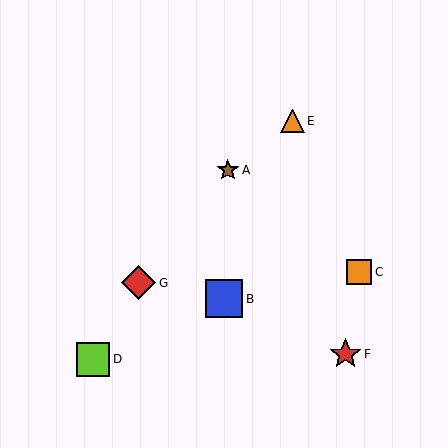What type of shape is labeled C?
Shape C is an orange square.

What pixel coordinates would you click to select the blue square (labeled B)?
Click at (224, 299) to select the blue square B.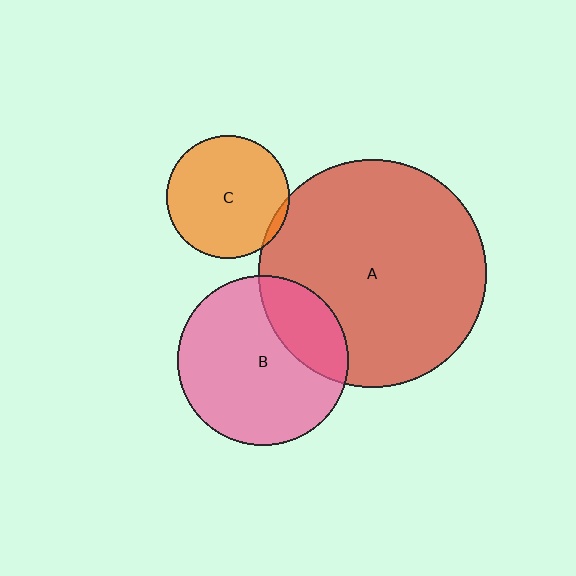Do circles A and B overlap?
Yes.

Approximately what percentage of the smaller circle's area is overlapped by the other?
Approximately 25%.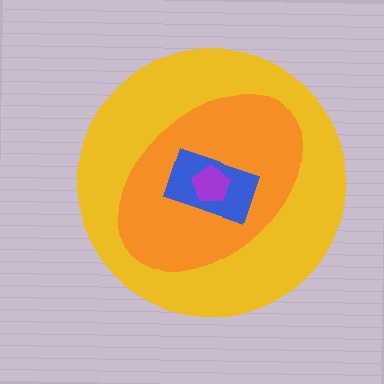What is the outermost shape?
The yellow circle.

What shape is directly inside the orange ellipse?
The blue rectangle.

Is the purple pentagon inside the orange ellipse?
Yes.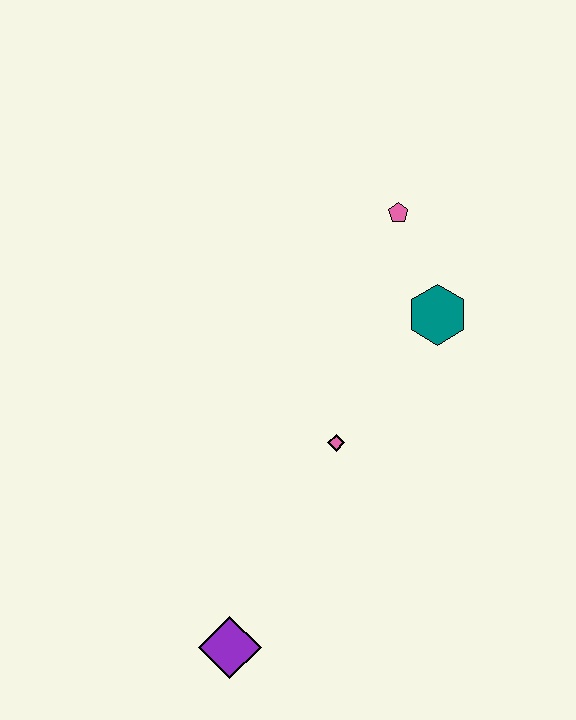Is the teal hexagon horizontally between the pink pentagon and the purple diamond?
No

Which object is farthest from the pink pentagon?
The purple diamond is farthest from the pink pentagon.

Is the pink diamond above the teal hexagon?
No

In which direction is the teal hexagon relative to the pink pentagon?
The teal hexagon is below the pink pentagon.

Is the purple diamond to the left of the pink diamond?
Yes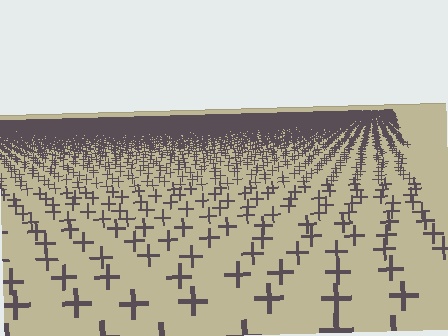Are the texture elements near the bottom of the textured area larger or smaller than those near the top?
Larger. Near the bottom, elements are closer to the viewer and appear at a bigger on-screen size.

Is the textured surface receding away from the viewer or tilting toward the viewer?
The surface is receding away from the viewer. Texture elements get smaller and denser toward the top.